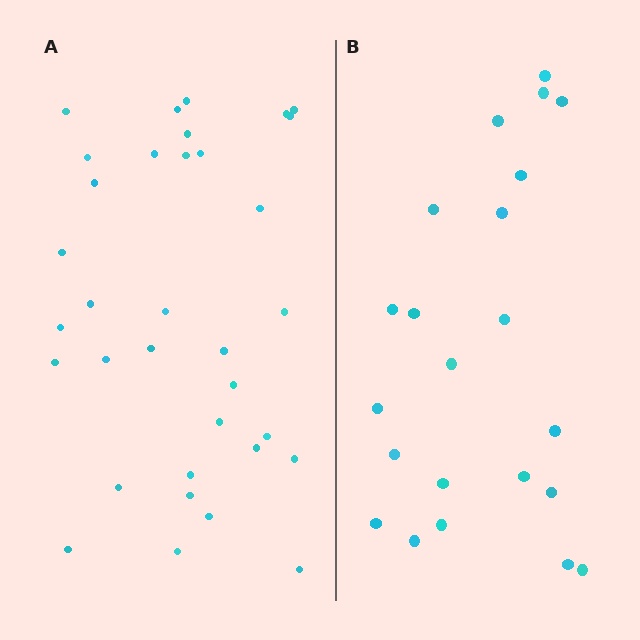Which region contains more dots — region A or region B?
Region A (the left region) has more dots.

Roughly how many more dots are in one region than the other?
Region A has roughly 12 or so more dots than region B.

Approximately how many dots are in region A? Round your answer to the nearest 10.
About 30 dots. (The exact count is 34, which rounds to 30.)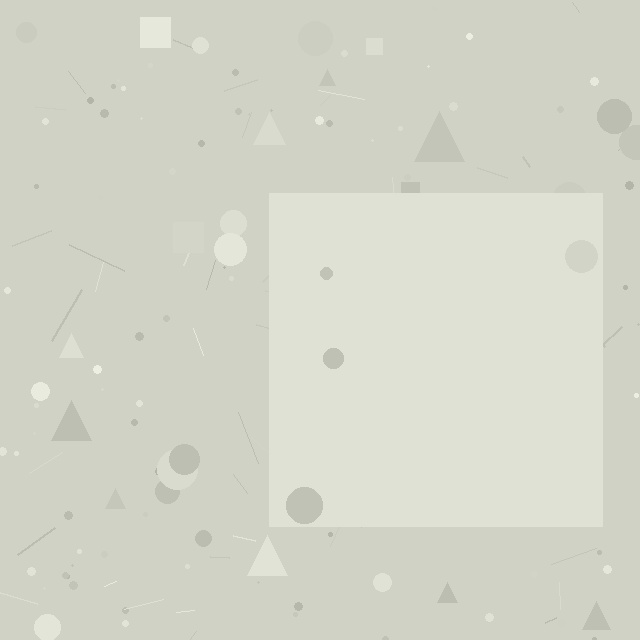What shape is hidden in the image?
A square is hidden in the image.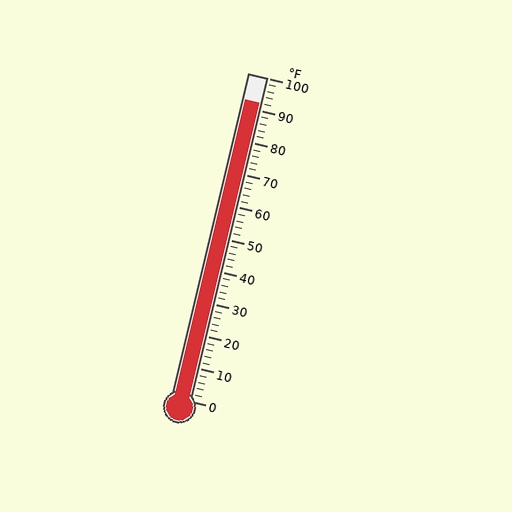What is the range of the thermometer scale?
The thermometer scale ranges from 0°F to 100°F.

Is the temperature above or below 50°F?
The temperature is above 50°F.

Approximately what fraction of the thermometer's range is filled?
The thermometer is filled to approximately 90% of its range.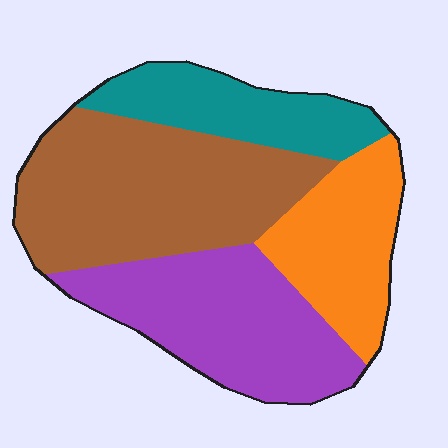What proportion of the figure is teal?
Teal takes up about one sixth (1/6) of the figure.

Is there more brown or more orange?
Brown.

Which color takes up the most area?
Brown, at roughly 35%.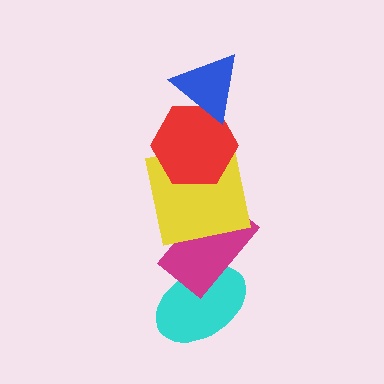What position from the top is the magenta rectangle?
The magenta rectangle is 4th from the top.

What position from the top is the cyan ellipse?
The cyan ellipse is 5th from the top.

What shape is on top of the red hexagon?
The blue triangle is on top of the red hexagon.